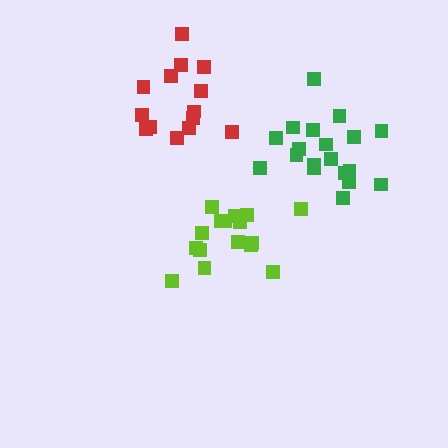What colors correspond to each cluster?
The clusters are colored: green, lime, red.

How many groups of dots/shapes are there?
There are 3 groups.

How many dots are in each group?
Group 1: 19 dots, Group 2: 16 dots, Group 3: 14 dots (49 total).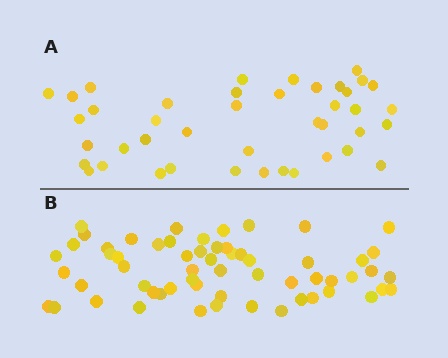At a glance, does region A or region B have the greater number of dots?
Region B (the bottom region) has more dots.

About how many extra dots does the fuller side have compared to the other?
Region B has approximately 20 more dots than region A.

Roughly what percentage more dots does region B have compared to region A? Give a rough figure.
About 45% more.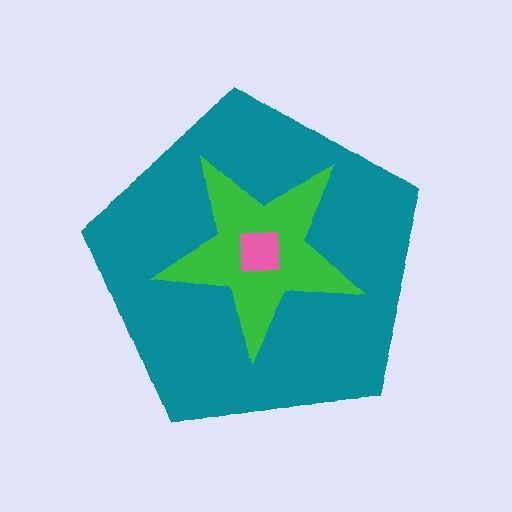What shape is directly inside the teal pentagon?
The green star.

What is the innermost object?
The pink square.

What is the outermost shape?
The teal pentagon.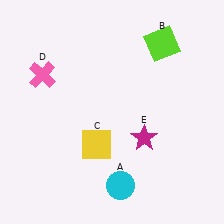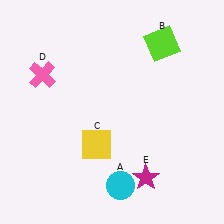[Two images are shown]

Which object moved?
The magenta star (E) moved down.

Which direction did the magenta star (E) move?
The magenta star (E) moved down.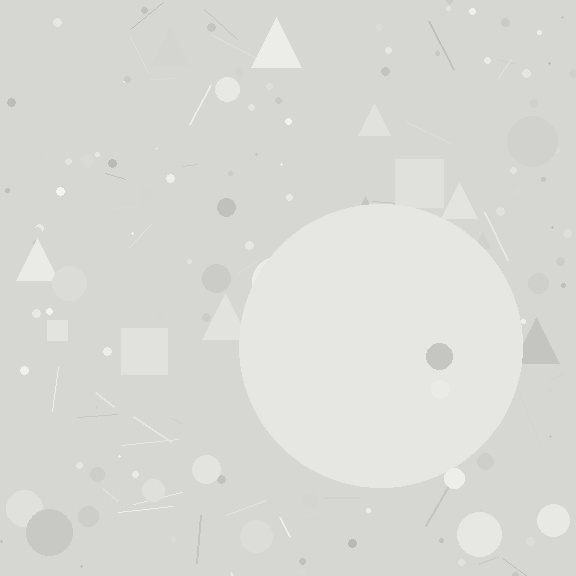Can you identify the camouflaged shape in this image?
The camouflaged shape is a circle.